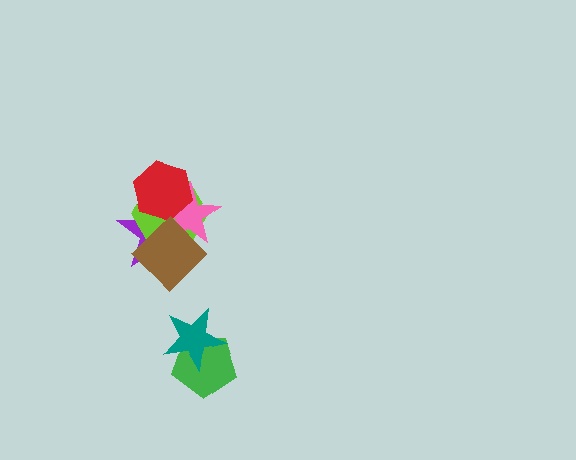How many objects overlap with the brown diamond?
3 objects overlap with the brown diamond.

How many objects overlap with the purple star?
4 objects overlap with the purple star.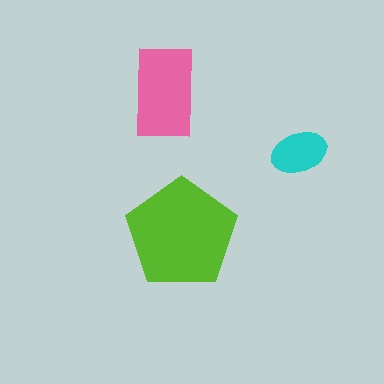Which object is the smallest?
The cyan ellipse.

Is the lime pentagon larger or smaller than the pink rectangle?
Larger.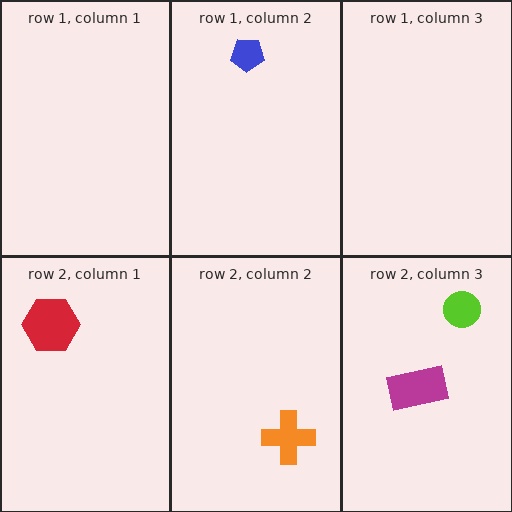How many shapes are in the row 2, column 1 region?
1.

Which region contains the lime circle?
The row 2, column 3 region.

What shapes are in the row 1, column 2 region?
The blue pentagon.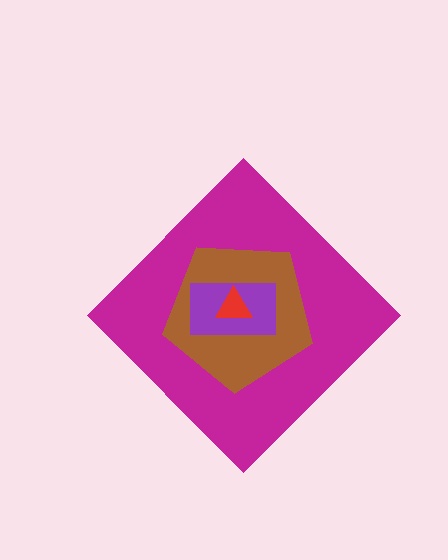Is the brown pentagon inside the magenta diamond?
Yes.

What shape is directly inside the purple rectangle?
The red triangle.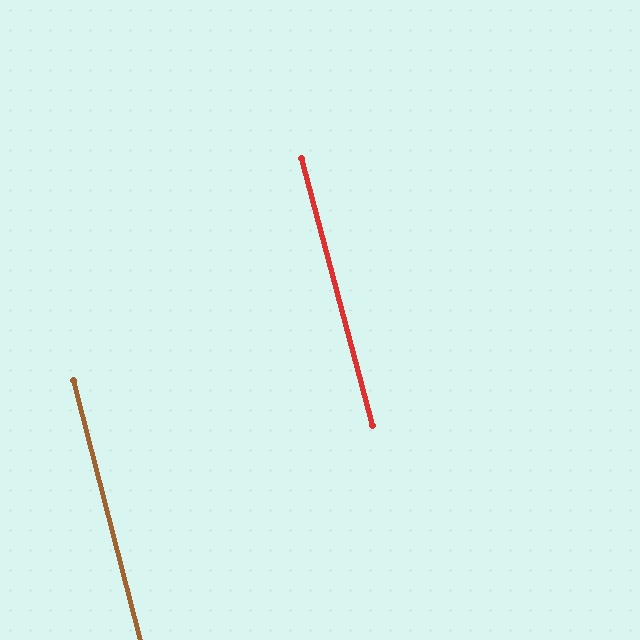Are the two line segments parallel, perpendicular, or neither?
Parallel — their directions differ by only 0.2°.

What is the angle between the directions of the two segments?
Approximately 0 degrees.